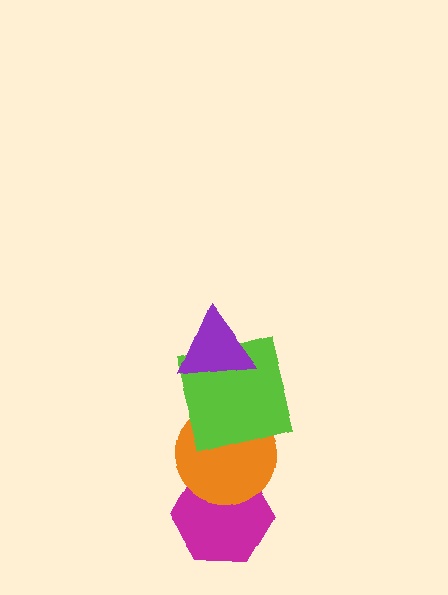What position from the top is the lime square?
The lime square is 2nd from the top.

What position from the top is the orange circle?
The orange circle is 3rd from the top.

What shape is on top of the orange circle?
The lime square is on top of the orange circle.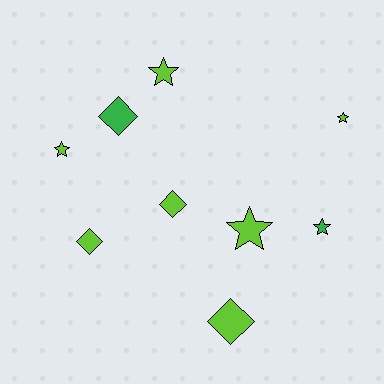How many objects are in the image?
There are 9 objects.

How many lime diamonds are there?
There are 3 lime diamonds.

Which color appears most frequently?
Lime, with 7 objects.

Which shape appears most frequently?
Star, with 5 objects.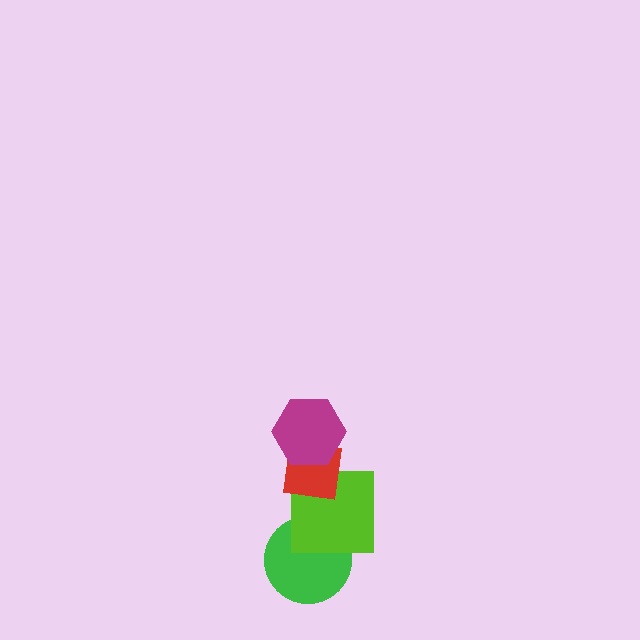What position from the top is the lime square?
The lime square is 3rd from the top.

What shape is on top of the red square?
The magenta hexagon is on top of the red square.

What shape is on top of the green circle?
The lime square is on top of the green circle.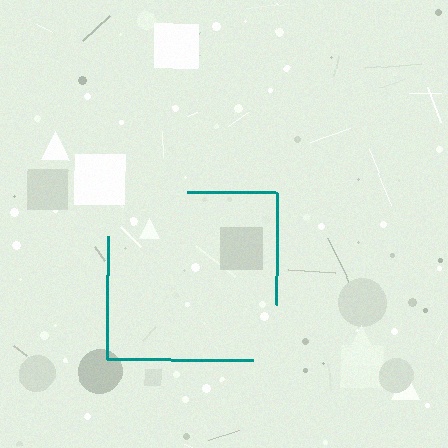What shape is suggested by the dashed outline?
The dashed outline suggests a square.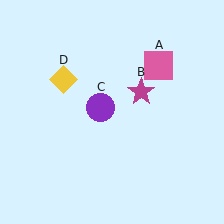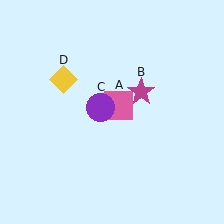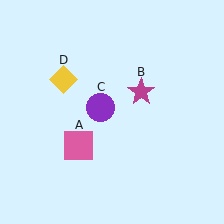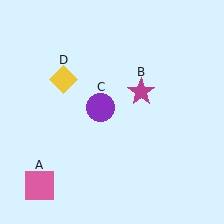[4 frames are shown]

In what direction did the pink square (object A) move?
The pink square (object A) moved down and to the left.